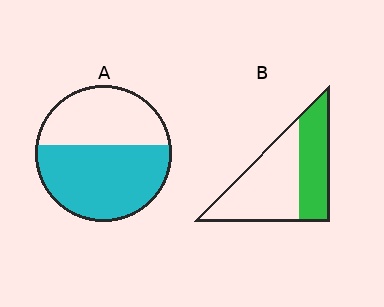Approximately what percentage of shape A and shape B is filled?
A is approximately 60% and B is approximately 40%.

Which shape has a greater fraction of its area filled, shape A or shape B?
Shape A.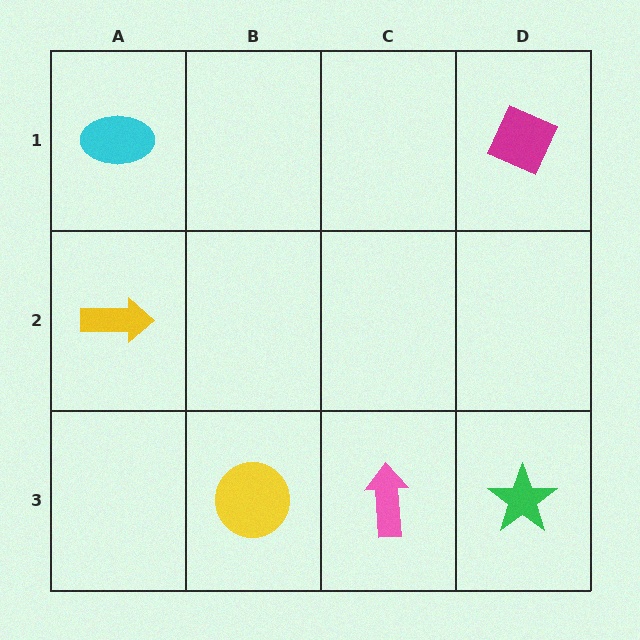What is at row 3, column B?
A yellow circle.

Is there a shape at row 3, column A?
No, that cell is empty.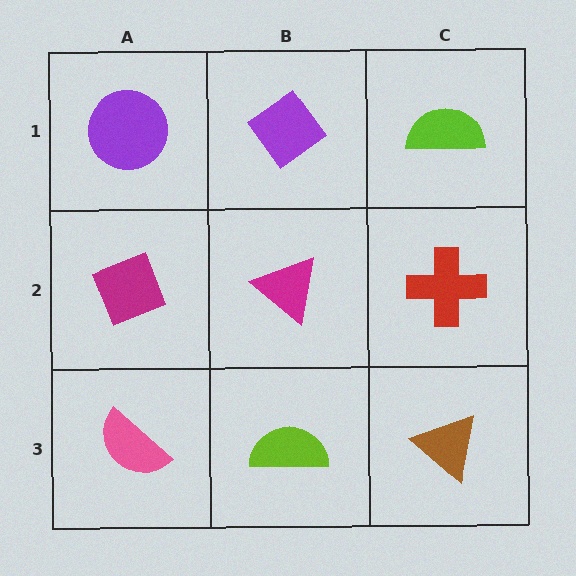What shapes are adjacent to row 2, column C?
A lime semicircle (row 1, column C), a brown triangle (row 3, column C), a magenta triangle (row 2, column B).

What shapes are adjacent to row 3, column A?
A magenta diamond (row 2, column A), a lime semicircle (row 3, column B).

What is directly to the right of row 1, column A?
A purple diamond.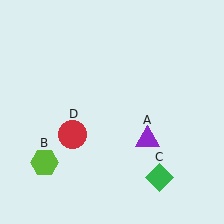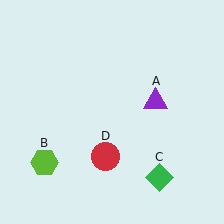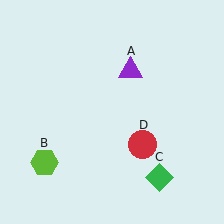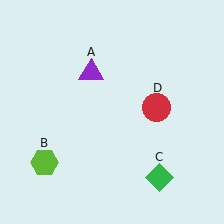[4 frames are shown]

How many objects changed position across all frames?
2 objects changed position: purple triangle (object A), red circle (object D).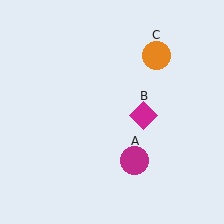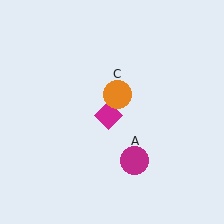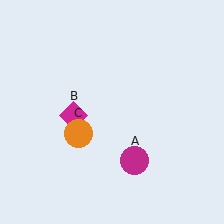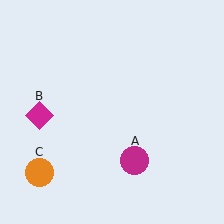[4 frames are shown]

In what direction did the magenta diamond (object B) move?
The magenta diamond (object B) moved left.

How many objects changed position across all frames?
2 objects changed position: magenta diamond (object B), orange circle (object C).